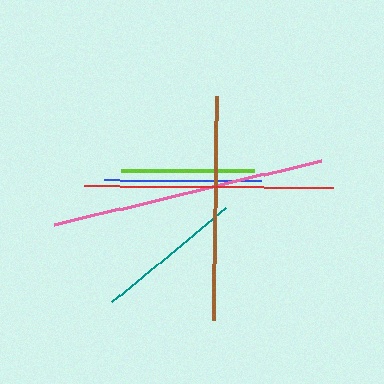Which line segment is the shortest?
The lime line is the shortest at approximately 133 pixels.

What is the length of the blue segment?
The blue segment is approximately 157 pixels long.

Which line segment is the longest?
The pink line is the longest at approximately 275 pixels.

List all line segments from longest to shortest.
From longest to shortest: pink, red, brown, blue, teal, lime.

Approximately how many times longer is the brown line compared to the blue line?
The brown line is approximately 1.4 times the length of the blue line.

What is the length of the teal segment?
The teal segment is approximately 148 pixels long.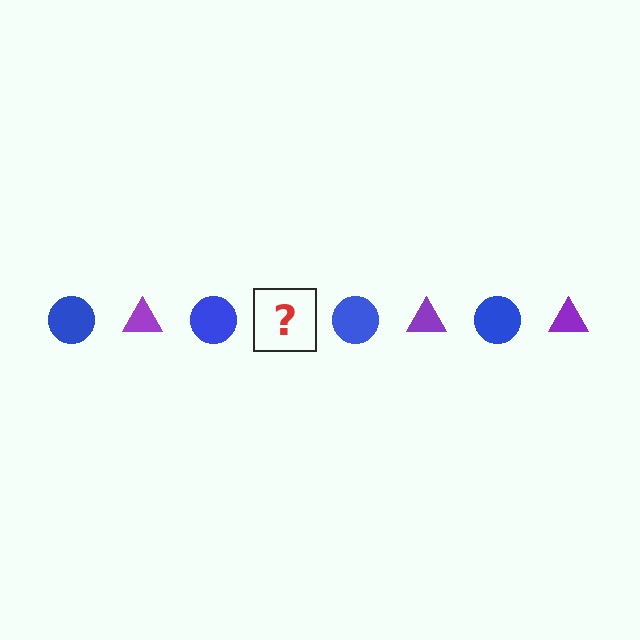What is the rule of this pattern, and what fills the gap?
The rule is that the pattern alternates between blue circle and purple triangle. The gap should be filled with a purple triangle.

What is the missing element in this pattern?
The missing element is a purple triangle.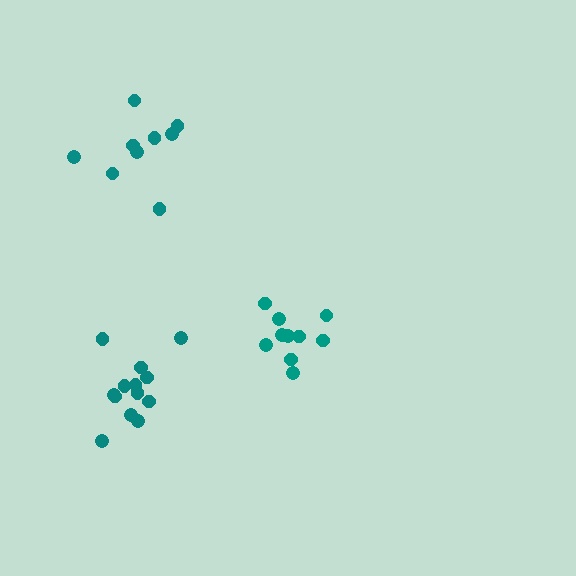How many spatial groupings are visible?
There are 3 spatial groupings.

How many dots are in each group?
Group 1: 13 dots, Group 2: 9 dots, Group 3: 10 dots (32 total).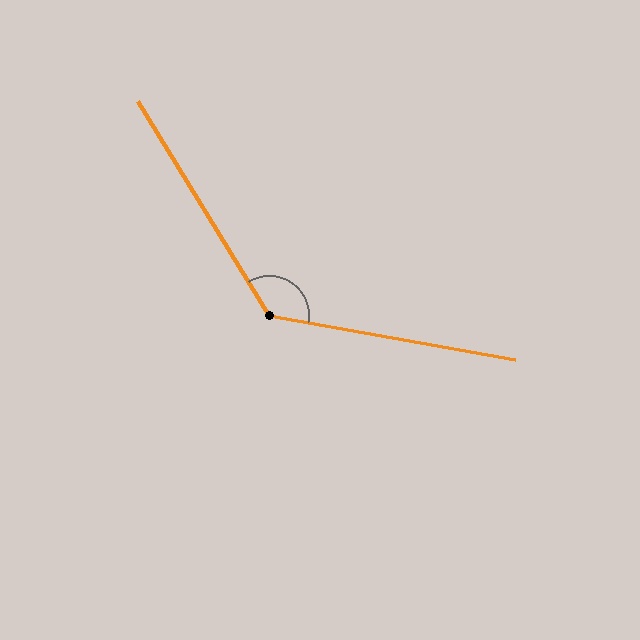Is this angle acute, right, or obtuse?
It is obtuse.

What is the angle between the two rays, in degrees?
Approximately 132 degrees.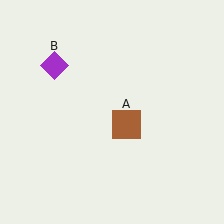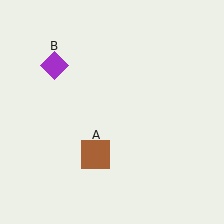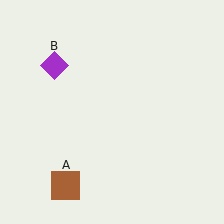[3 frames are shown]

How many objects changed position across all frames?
1 object changed position: brown square (object A).